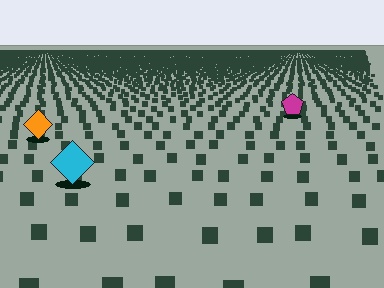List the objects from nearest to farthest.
From nearest to farthest: the cyan diamond, the orange diamond, the magenta pentagon.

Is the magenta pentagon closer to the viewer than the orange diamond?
No. The orange diamond is closer — you can tell from the texture gradient: the ground texture is coarser near it.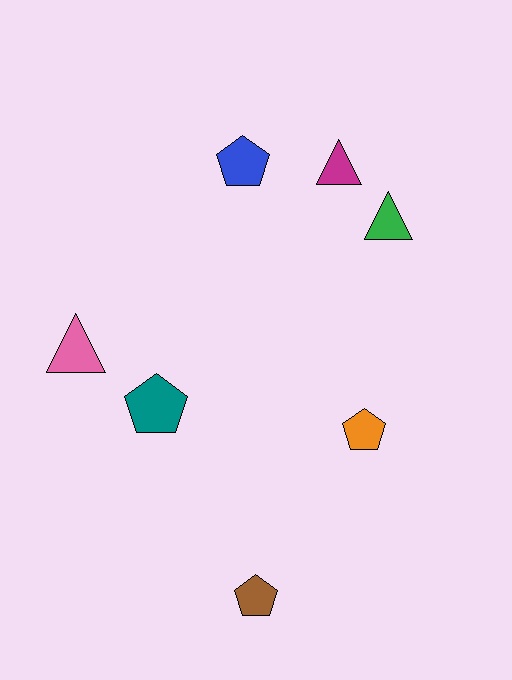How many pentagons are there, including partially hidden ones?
There are 4 pentagons.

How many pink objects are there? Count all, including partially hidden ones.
There is 1 pink object.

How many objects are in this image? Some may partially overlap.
There are 7 objects.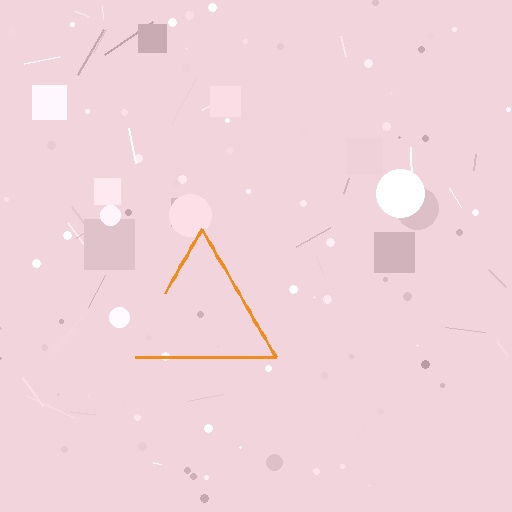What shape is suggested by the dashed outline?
The dashed outline suggests a triangle.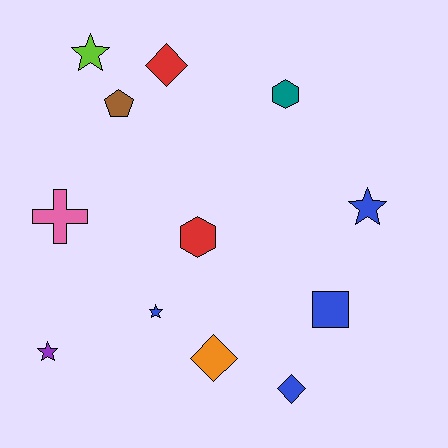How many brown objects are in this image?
There is 1 brown object.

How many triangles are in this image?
There are no triangles.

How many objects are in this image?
There are 12 objects.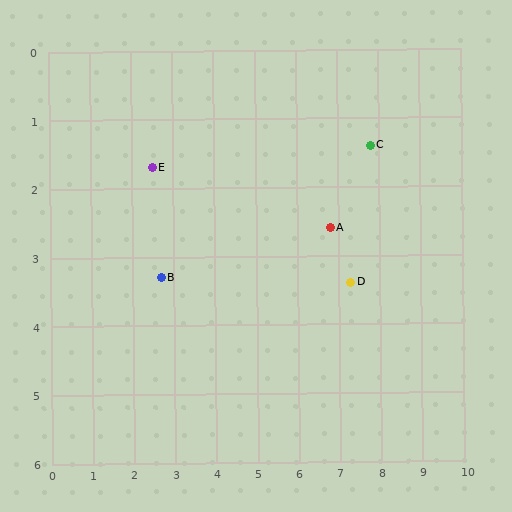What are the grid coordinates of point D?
Point D is at approximately (7.3, 3.4).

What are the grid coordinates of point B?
Point B is at approximately (2.7, 3.3).